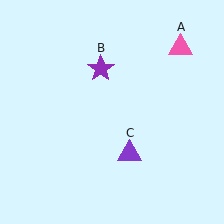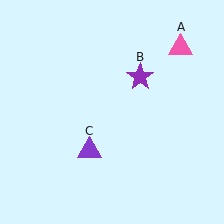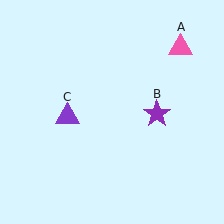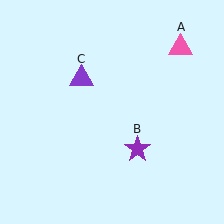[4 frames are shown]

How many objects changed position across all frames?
2 objects changed position: purple star (object B), purple triangle (object C).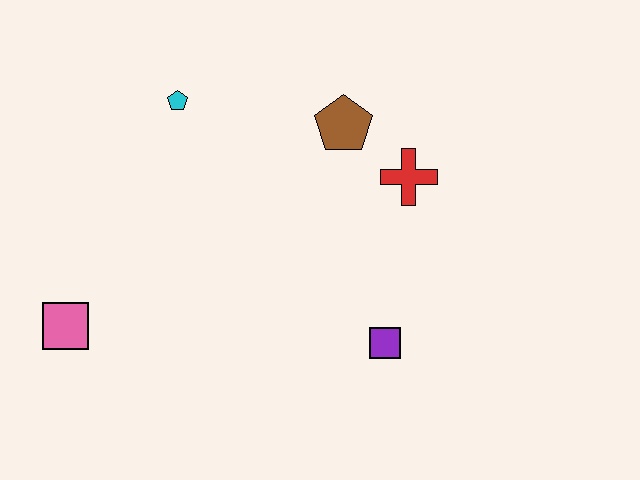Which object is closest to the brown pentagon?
The red cross is closest to the brown pentagon.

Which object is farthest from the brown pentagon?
The pink square is farthest from the brown pentagon.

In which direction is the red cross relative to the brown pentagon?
The red cross is to the right of the brown pentagon.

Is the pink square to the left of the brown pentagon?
Yes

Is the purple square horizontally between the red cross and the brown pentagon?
Yes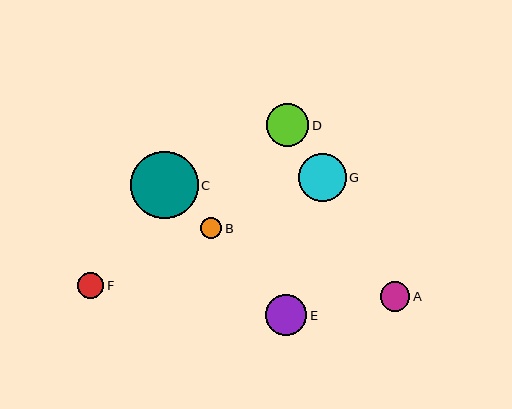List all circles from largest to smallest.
From largest to smallest: C, G, D, E, A, F, B.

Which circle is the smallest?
Circle B is the smallest with a size of approximately 21 pixels.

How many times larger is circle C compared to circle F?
Circle C is approximately 2.6 times the size of circle F.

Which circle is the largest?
Circle C is the largest with a size of approximately 67 pixels.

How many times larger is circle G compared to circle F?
Circle G is approximately 1.9 times the size of circle F.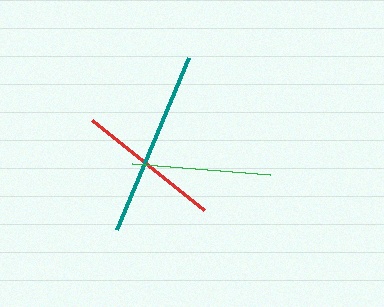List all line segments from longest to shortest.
From longest to shortest: teal, red, green.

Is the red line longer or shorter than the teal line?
The teal line is longer than the red line.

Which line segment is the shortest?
The green line is the shortest at approximately 139 pixels.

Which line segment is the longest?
The teal line is the longest at approximately 187 pixels.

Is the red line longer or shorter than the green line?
The red line is longer than the green line.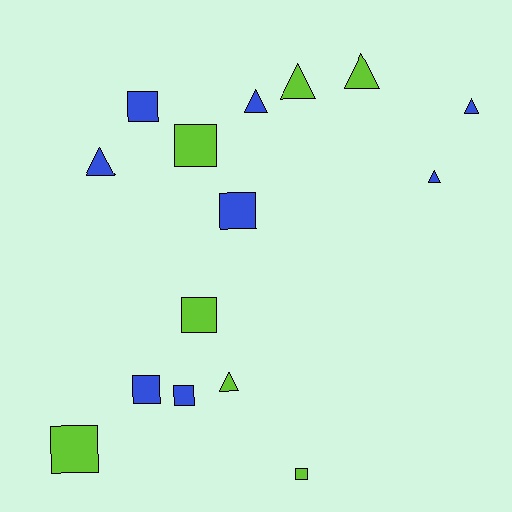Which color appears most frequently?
Blue, with 8 objects.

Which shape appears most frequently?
Square, with 8 objects.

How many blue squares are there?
There are 4 blue squares.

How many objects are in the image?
There are 15 objects.